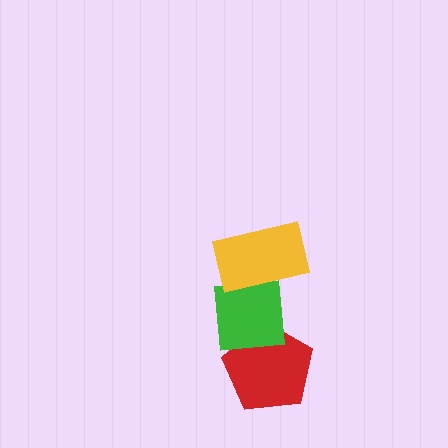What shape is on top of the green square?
The yellow rectangle is on top of the green square.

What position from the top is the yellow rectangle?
The yellow rectangle is 1st from the top.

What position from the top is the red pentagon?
The red pentagon is 3rd from the top.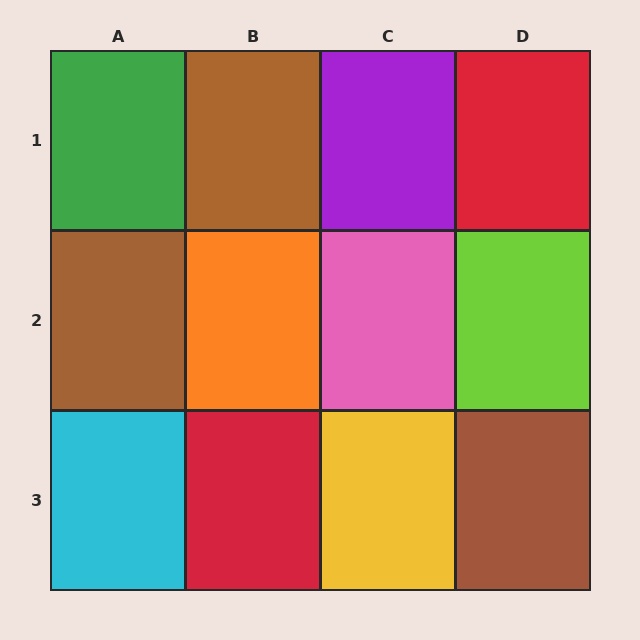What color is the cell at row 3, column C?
Yellow.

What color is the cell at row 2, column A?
Brown.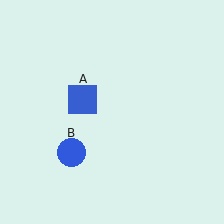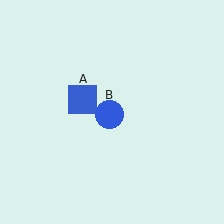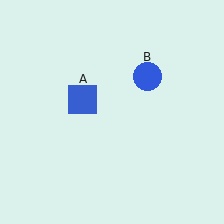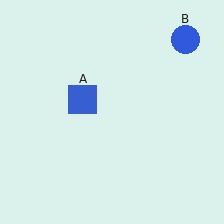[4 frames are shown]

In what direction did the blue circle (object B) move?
The blue circle (object B) moved up and to the right.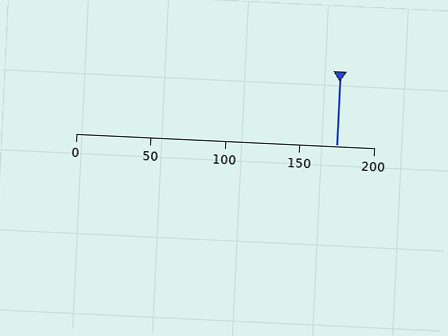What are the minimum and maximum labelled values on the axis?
The axis runs from 0 to 200.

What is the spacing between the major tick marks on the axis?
The major ticks are spaced 50 apart.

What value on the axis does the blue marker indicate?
The marker indicates approximately 175.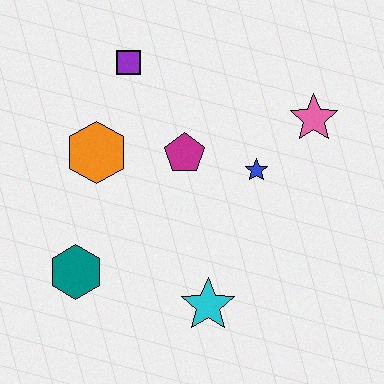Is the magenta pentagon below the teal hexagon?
No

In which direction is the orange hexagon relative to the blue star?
The orange hexagon is to the left of the blue star.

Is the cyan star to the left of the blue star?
Yes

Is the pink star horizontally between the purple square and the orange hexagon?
No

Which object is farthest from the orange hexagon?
The pink star is farthest from the orange hexagon.